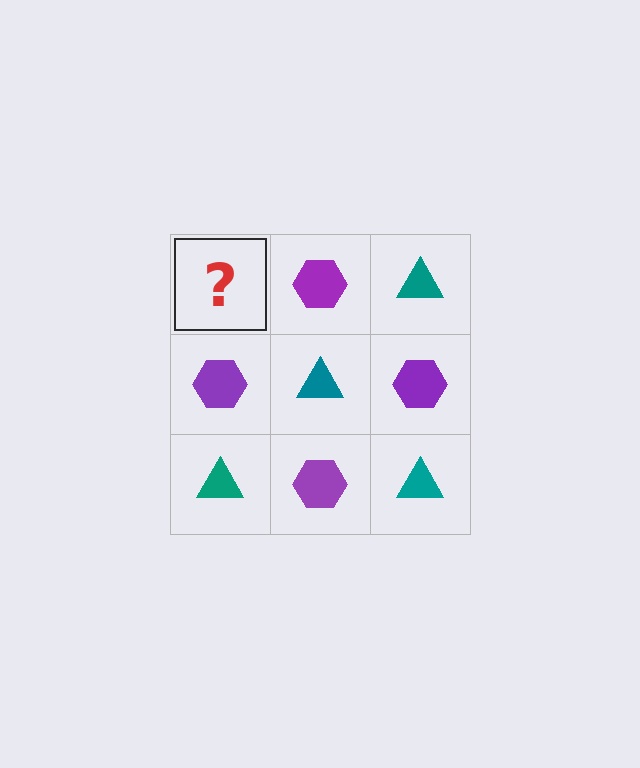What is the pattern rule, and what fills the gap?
The rule is that it alternates teal triangle and purple hexagon in a checkerboard pattern. The gap should be filled with a teal triangle.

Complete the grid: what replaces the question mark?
The question mark should be replaced with a teal triangle.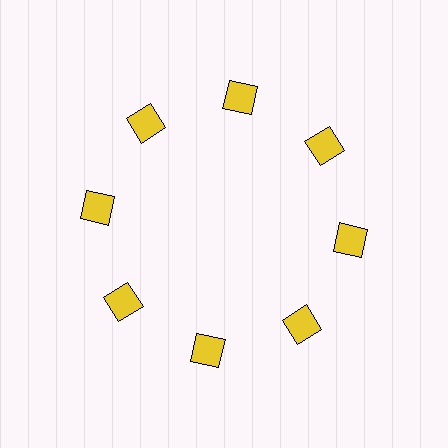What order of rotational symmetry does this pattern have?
This pattern has 8-fold rotational symmetry.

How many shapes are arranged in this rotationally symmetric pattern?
There are 8 shapes, arranged in 8 groups of 1.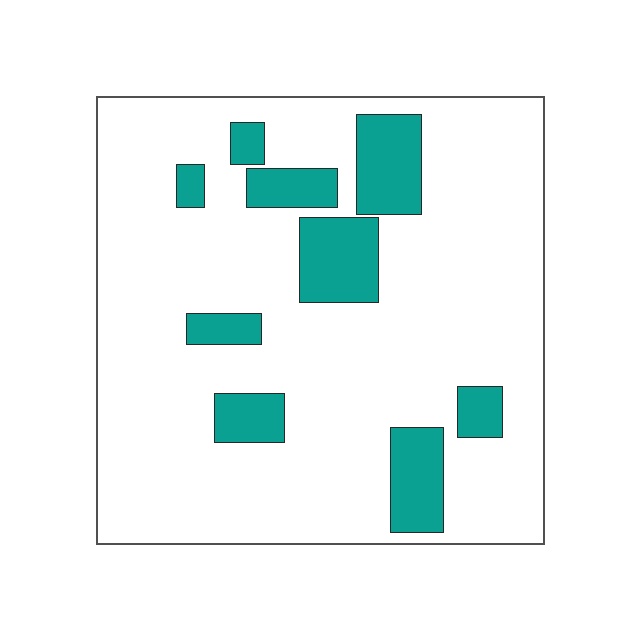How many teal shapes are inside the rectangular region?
9.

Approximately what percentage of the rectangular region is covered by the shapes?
Approximately 15%.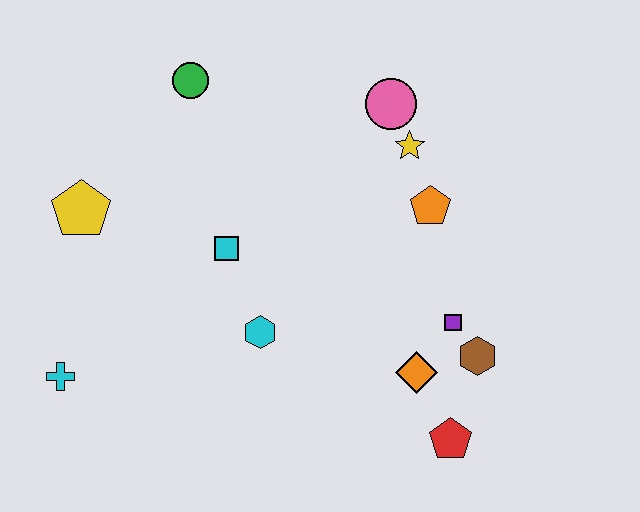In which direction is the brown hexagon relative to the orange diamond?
The brown hexagon is to the right of the orange diamond.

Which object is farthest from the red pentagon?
The green circle is farthest from the red pentagon.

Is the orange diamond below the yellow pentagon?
Yes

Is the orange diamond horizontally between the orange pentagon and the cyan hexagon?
Yes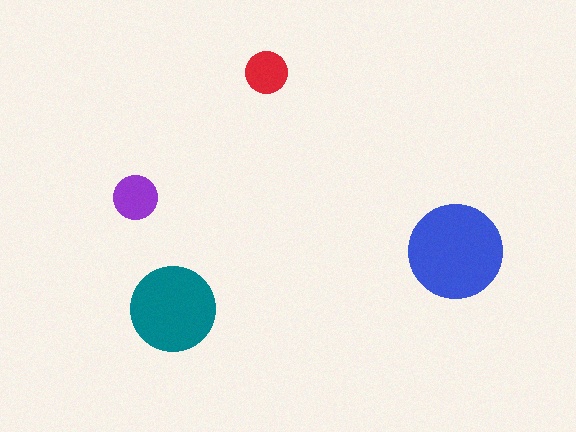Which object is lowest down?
The teal circle is bottommost.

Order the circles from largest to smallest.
the blue one, the teal one, the purple one, the red one.